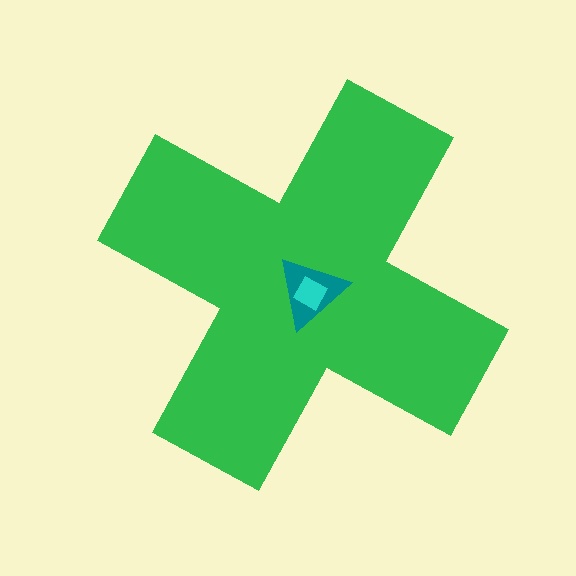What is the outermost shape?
The green cross.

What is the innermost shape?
The cyan square.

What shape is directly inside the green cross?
The teal triangle.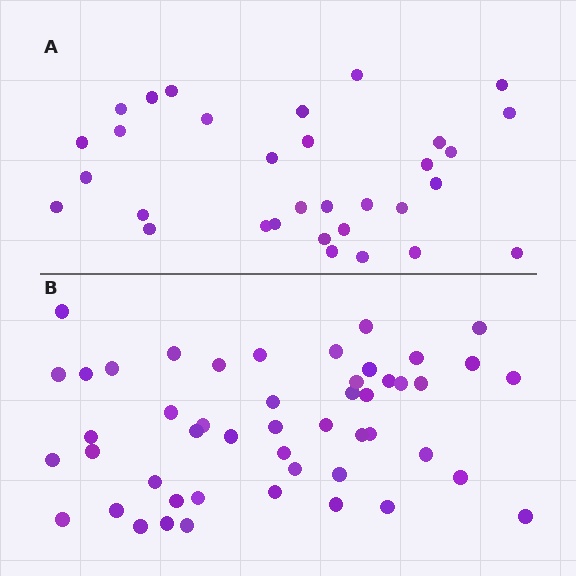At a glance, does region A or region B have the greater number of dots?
Region B (the bottom region) has more dots.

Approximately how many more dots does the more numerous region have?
Region B has approximately 15 more dots than region A.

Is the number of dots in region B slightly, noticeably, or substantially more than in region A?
Region B has substantially more. The ratio is roughly 1.5 to 1.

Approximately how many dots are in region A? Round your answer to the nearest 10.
About 30 dots. (The exact count is 32, which rounds to 30.)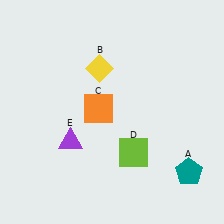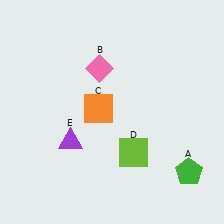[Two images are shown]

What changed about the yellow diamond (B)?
In Image 1, B is yellow. In Image 2, it changed to pink.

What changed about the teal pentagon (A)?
In Image 1, A is teal. In Image 2, it changed to green.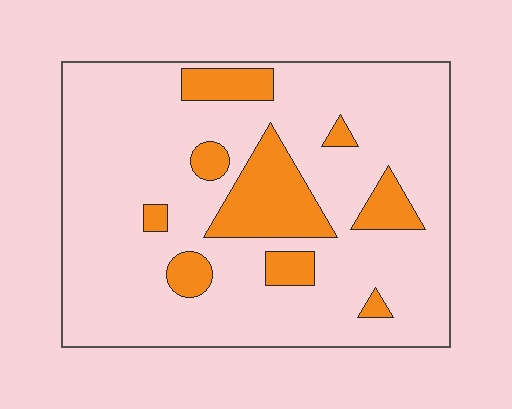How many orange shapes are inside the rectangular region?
9.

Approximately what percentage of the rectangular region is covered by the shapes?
Approximately 20%.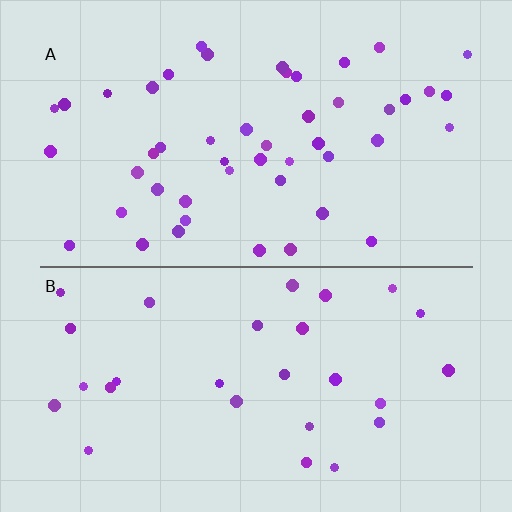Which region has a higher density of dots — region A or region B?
A (the top).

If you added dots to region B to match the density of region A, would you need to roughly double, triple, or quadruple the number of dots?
Approximately double.